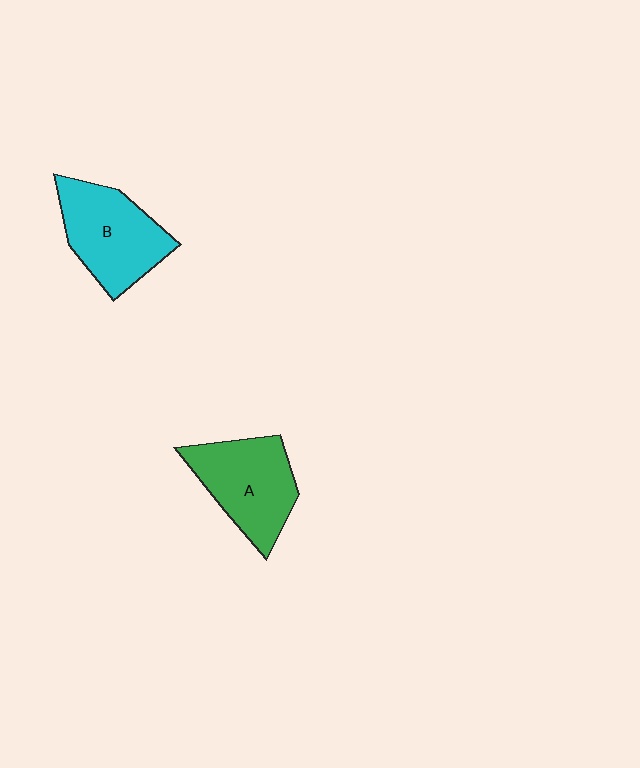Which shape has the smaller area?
Shape A (green).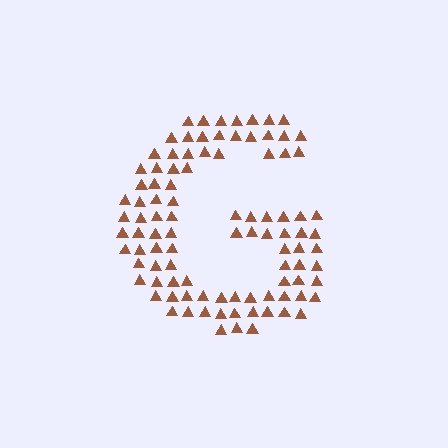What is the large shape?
The large shape is the letter G.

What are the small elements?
The small elements are triangles.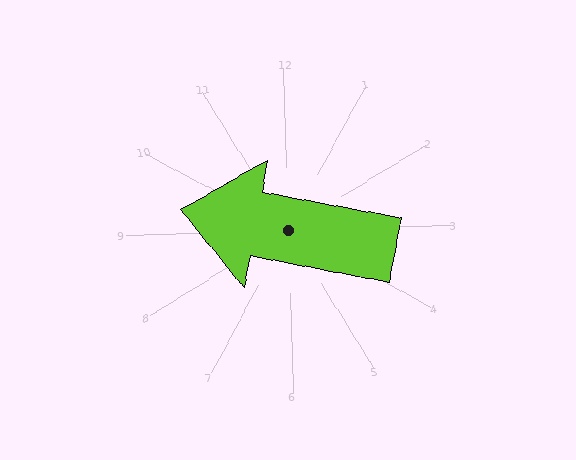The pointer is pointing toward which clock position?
Roughly 9 o'clock.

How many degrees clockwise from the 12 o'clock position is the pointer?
Approximately 282 degrees.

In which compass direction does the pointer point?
West.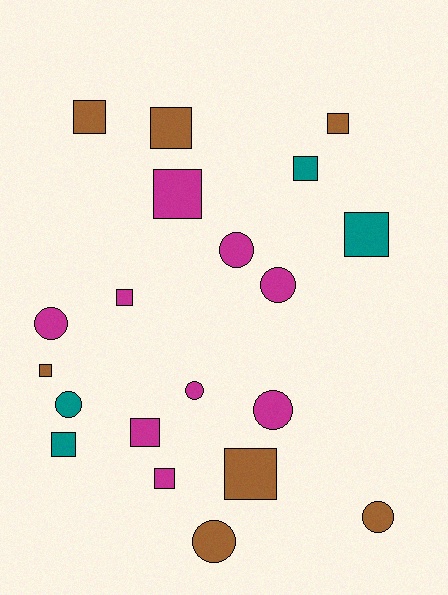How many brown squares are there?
There are 5 brown squares.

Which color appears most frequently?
Magenta, with 9 objects.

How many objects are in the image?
There are 20 objects.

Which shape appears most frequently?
Square, with 12 objects.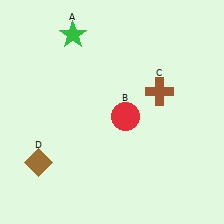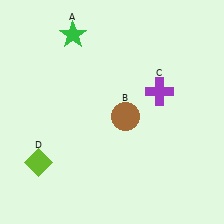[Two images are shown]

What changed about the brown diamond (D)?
In Image 1, D is brown. In Image 2, it changed to lime.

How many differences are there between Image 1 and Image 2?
There are 3 differences between the two images.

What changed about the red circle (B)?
In Image 1, B is red. In Image 2, it changed to brown.